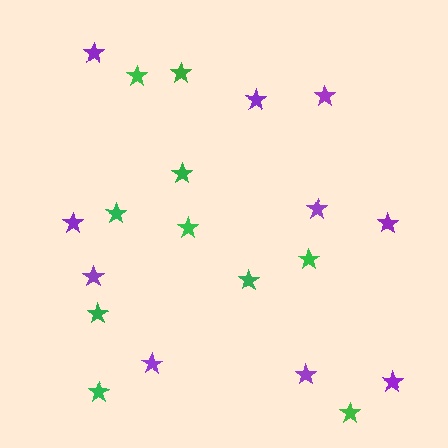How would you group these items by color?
There are 2 groups: one group of purple stars (10) and one group of green stars (10).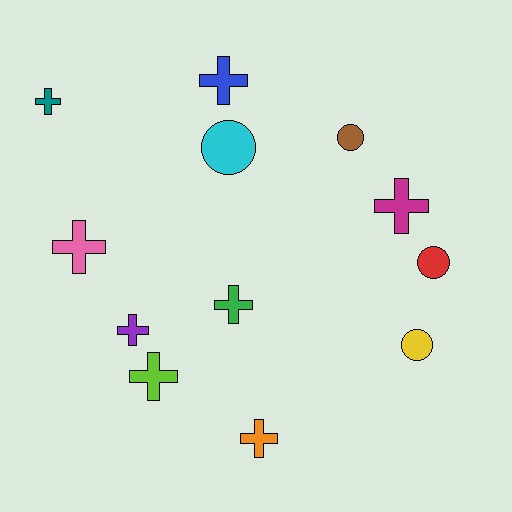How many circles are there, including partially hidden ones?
There are 4 circles.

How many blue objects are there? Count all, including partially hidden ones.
There is 1 blue object.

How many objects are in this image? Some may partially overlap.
There are 12 objects.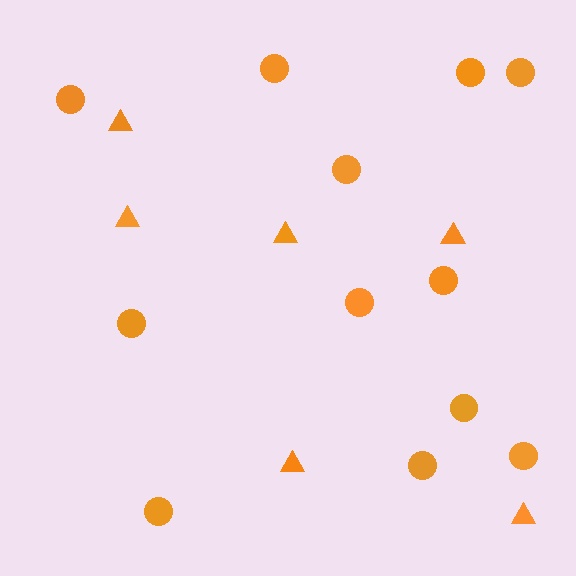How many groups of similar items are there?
There are 2 groups: one group of circles (12) and one group of triangles (6).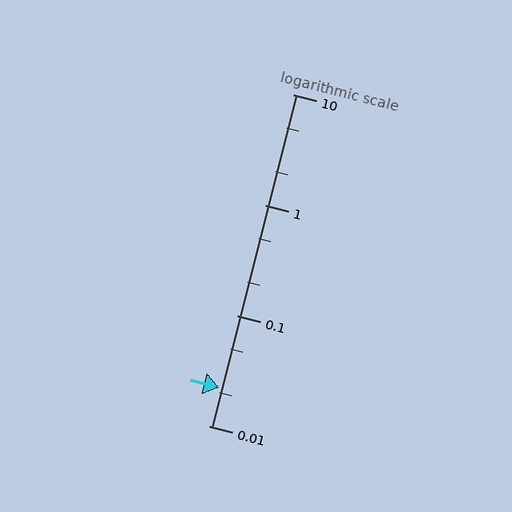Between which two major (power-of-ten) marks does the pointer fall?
The pointer is between 0.01 and 0.1.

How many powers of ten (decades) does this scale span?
The scale spans 3 decades, from 0.01 to 10.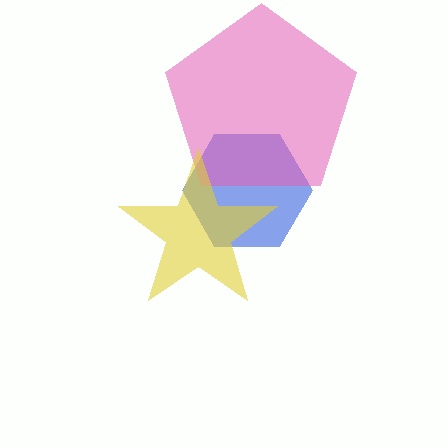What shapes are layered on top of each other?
The layered shapes are: a blue hexagon, a pink pentagon, a yellow star.